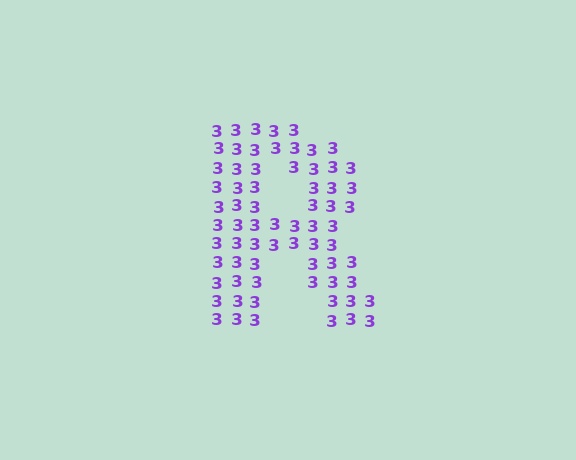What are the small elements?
The small elements are digit 3's.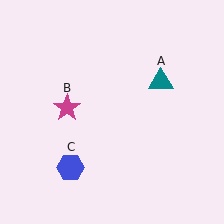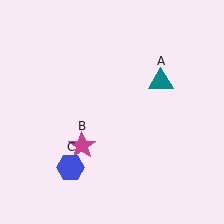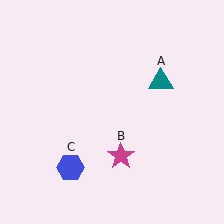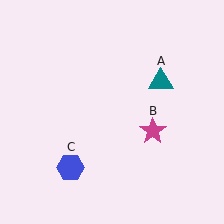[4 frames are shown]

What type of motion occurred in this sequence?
The magenta star (object B) rotated counterclockwise around the center of the scene.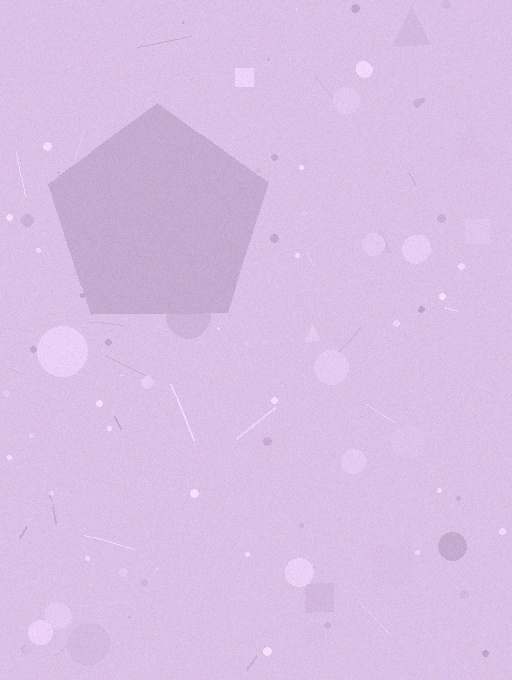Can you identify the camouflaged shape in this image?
The camouflaged shape is a pentagon.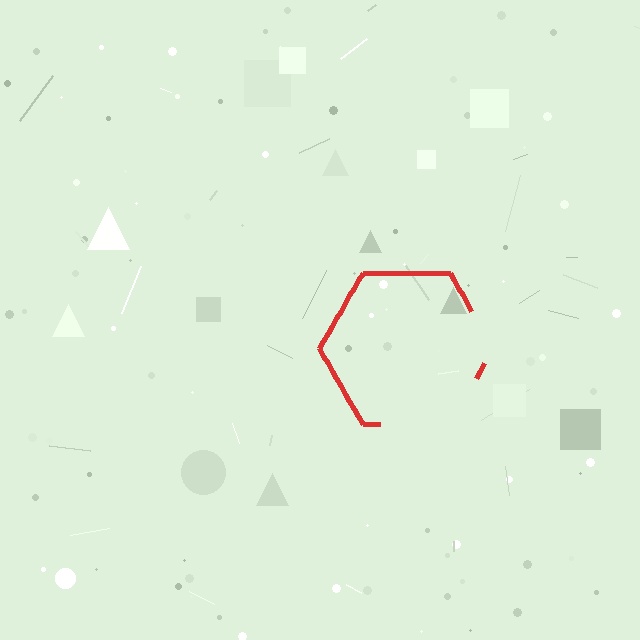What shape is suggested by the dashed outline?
The dashed outline suggests a hexagon.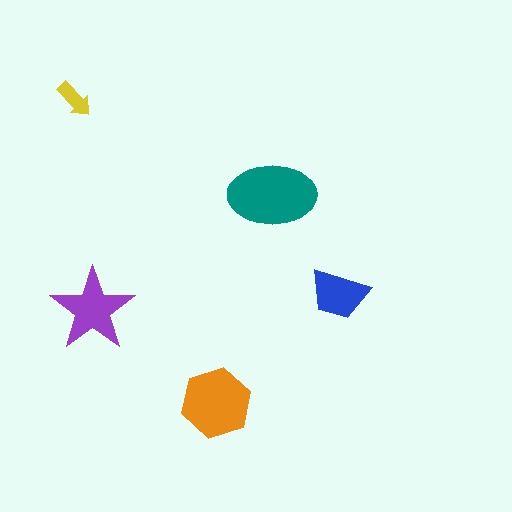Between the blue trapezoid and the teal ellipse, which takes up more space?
The teal ellipse.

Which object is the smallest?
The yellow arrow.